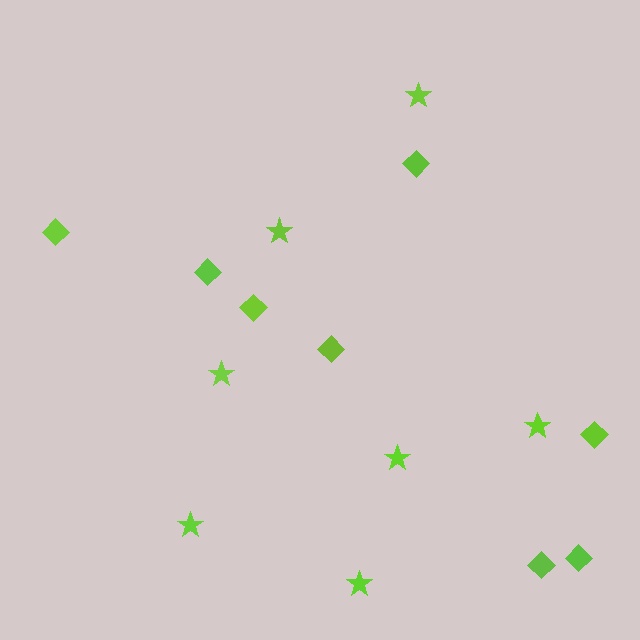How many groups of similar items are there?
There are 2 groups: one group of stars (7) and one group of diamonds (8).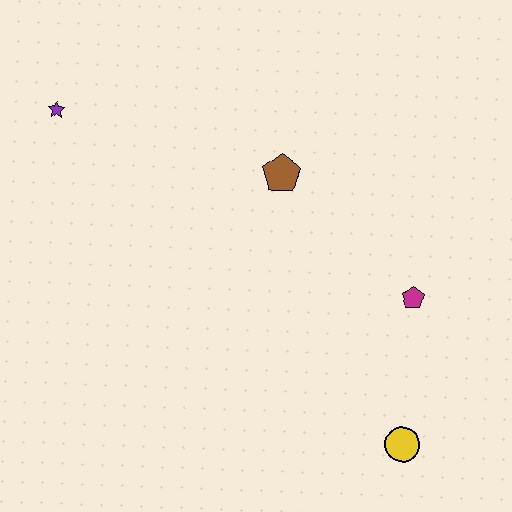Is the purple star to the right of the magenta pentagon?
No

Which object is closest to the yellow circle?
The magenta pentagon is closest to the yellow circle.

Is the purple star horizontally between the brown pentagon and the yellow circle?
No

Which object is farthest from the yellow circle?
The purple star is farthest from the yellow circle.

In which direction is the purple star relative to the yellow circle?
The purple star is to the left of the yellow circle.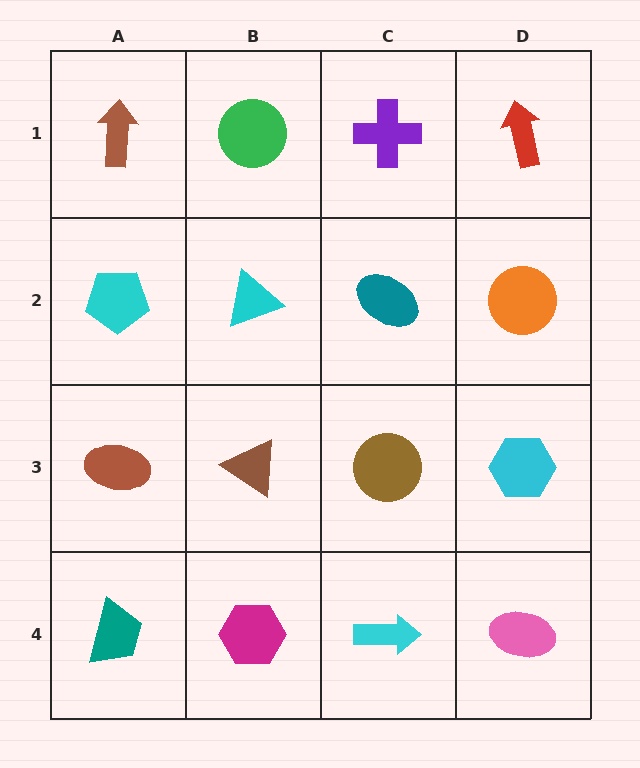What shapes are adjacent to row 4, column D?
A cyan hexagon (row 3, column D), a cyan arrow (row 4, column C).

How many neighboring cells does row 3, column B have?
4.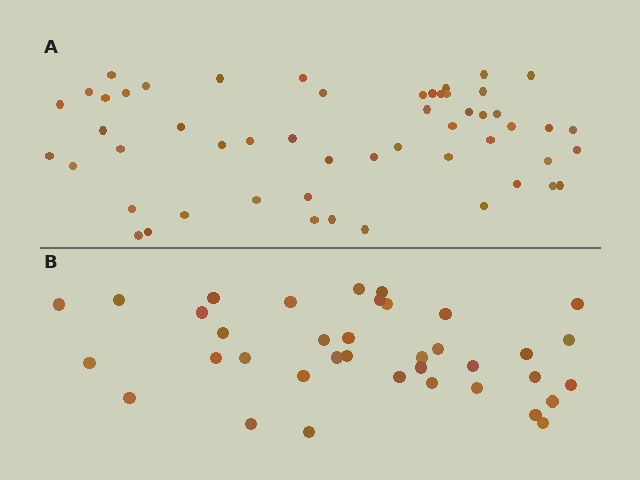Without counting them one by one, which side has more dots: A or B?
Region A (the top region) has more dots.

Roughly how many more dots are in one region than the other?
Region A has approximately 15 more dots than region B.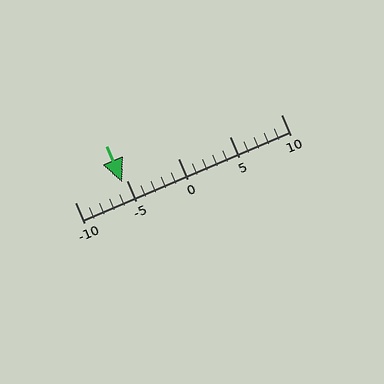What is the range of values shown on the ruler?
The ruler shows values from -10 to 10.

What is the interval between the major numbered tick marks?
The major tick marks are spaced 5 units apart.